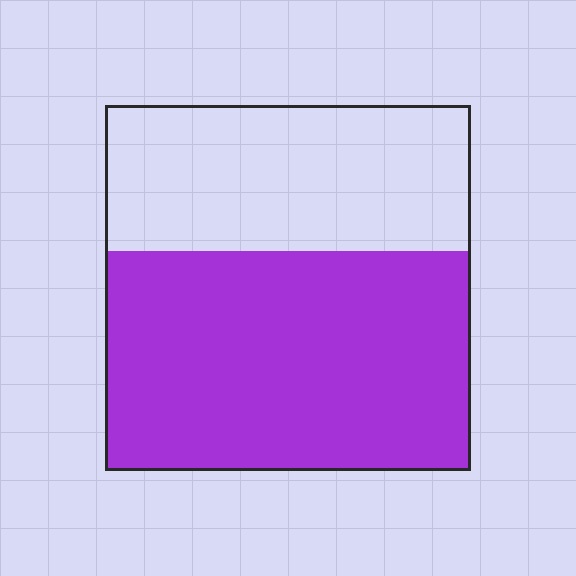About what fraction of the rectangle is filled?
About three fifths (3/5).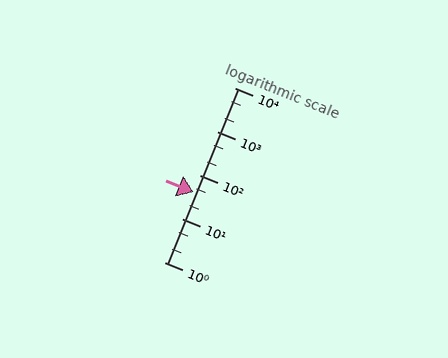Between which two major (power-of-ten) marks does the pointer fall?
The pointer is between 10 and 100.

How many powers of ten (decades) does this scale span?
The scale spans 4 decades, from 1 to 10000.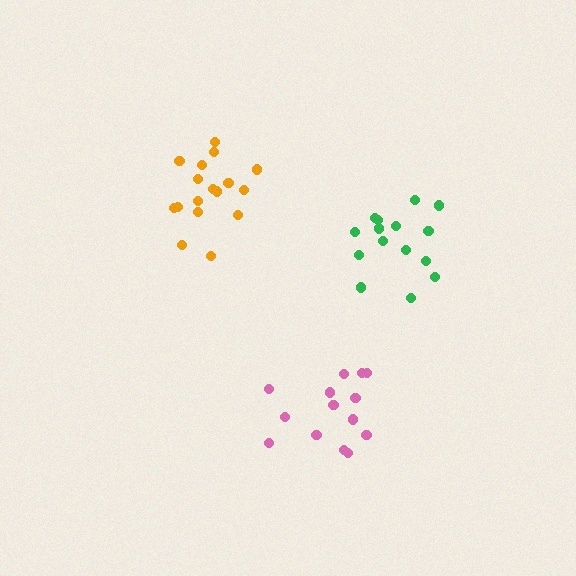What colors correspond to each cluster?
The clusters are colored: green, pink, orange.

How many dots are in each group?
Group 1: 15 dots, Group 2: 14 dots, Group 3: 17 dots (46 total).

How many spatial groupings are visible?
There are 3 spatial groupings.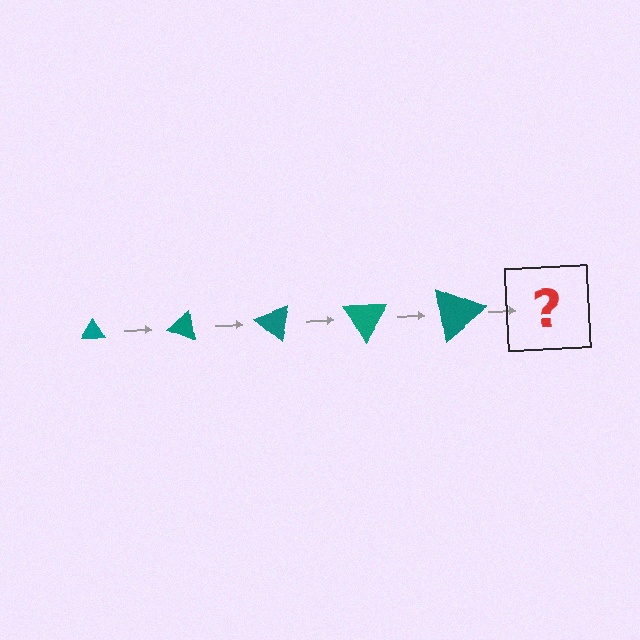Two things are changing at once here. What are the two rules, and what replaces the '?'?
The two rules are that the triangle grows larger each step and it rotates 20 degrees each step. The '?' should be a triangle, larger than the previous one and rotated 100 degrees from the start.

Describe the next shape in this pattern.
It should be a triangle, larger than the previous one and rotated 100 degrees from the start.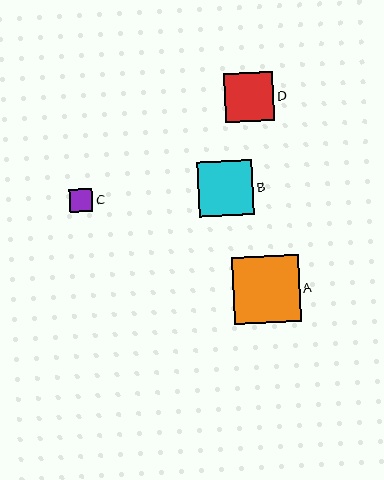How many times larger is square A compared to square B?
Square A is approximately 1.2 times the size of square B.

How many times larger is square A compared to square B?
Square A is approximately 1.2 times the size of square B.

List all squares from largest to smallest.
From largest to smallest: A, B, D, C.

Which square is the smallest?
Square C is the smallest with a size of approximately 23 pixels.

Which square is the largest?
Square A is the largest with a size of approximately 67 pixels.